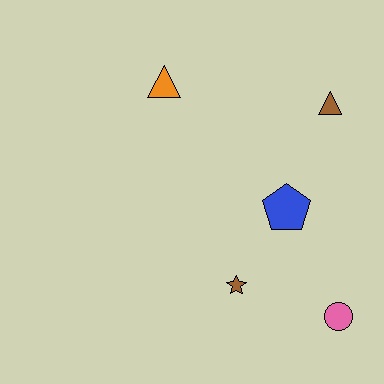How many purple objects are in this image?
There are no purple objects.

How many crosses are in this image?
There are no crosses.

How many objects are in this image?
There are 5 objects.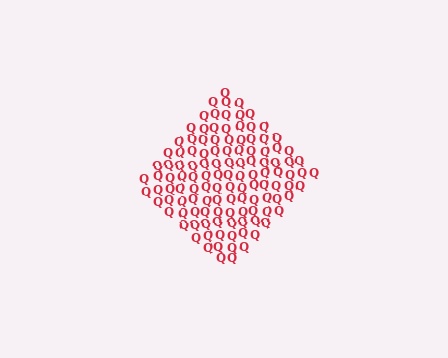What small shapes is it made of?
It is made of small letter Q's.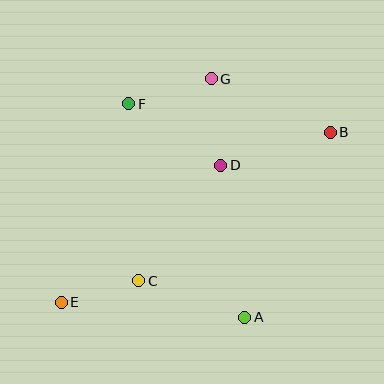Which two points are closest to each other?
Points C and E are closest to each other.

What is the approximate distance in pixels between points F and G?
The distance between F and G is approximately 86 pixels.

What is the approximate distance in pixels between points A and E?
The distance between A and E is approximately 184 pixels.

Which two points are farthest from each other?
Points B and E are farthest from each other.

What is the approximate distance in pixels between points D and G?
The distance between D and G is approximately 87 pixels.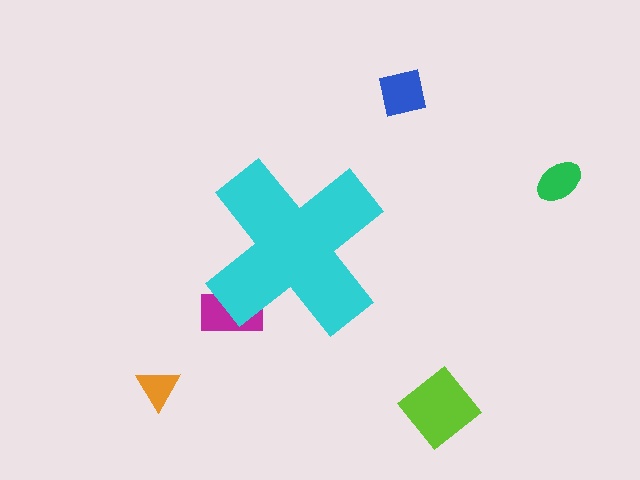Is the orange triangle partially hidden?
No, the orange triangle is fully visible.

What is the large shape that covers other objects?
A cyan cross.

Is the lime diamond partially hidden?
No, the lime diamond is fully visible.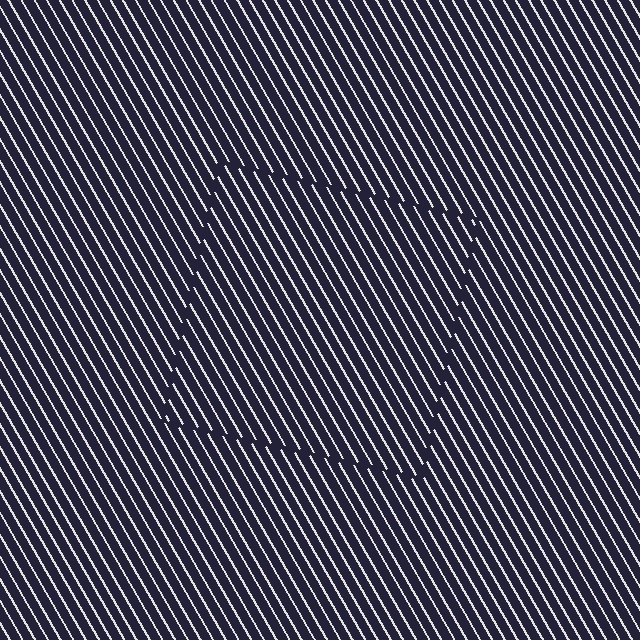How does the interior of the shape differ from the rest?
The interior of the shape contains the same grating, shifted by half a period — the contour is defined by the phase discontinuity where line-ends from the inner and outer gratings abut.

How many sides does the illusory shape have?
4 sides — the line-ends trace a square.